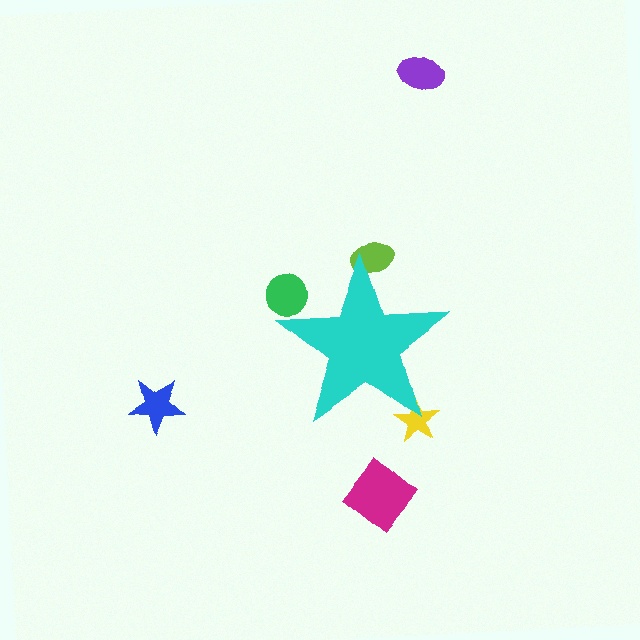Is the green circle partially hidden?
Yes, the green circle is partially hidden behind the cyan star.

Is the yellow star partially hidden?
Yes, the yellow star is partially hidden behind the cyan star.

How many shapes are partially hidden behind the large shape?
3 shapes are partially hidden.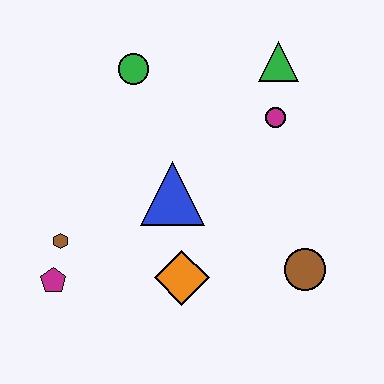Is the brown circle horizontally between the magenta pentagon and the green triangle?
No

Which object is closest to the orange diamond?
The blue triangle is closest to the orange diamond.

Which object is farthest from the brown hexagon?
The green triangle is farthest from the brown hexagon.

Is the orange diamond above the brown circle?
No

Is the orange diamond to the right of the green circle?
Yes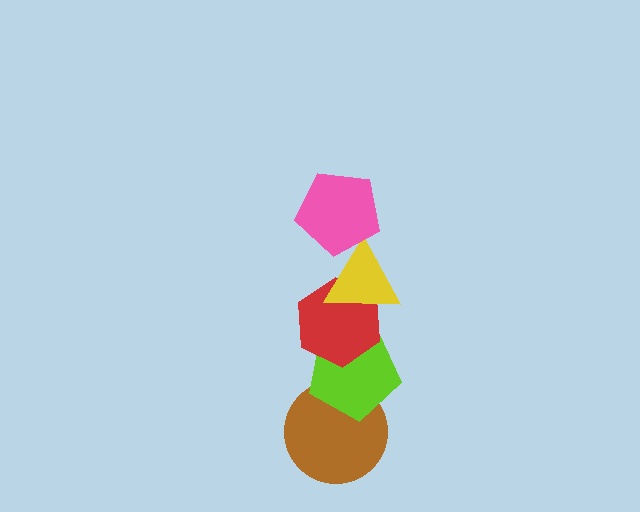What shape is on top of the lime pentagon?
The red hexagon is on top of the lime pentagon.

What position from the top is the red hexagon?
The red hexagon is 3rd from the top.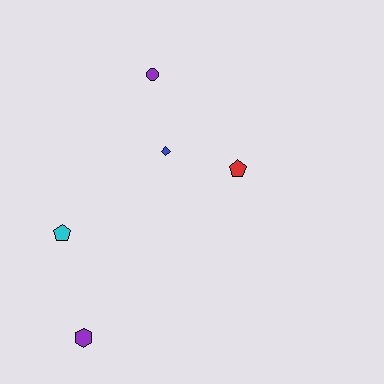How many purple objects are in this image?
There are 2 purple objects.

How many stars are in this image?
There are no stars.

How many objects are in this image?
There are 5 objects.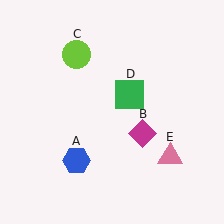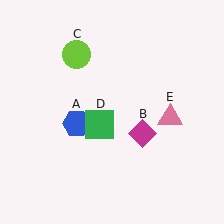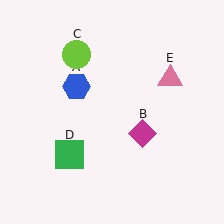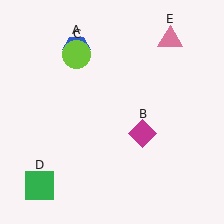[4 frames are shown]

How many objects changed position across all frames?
3 objects changed position: blue hexagon (object A), green square (object D), pink triangle (object E).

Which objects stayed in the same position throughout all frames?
Magenta diamond (object B) and lime circle (object C) remained stationary.